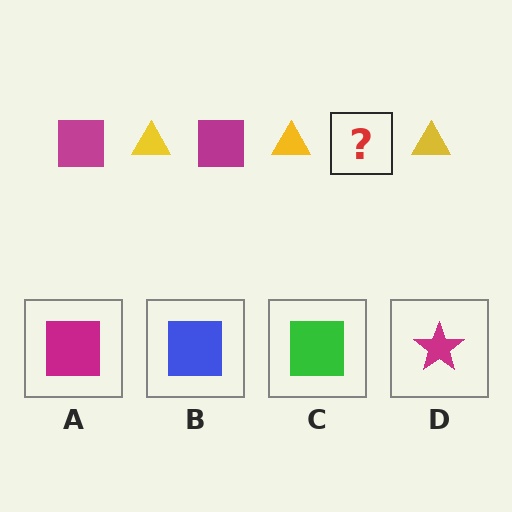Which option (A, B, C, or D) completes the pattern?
A.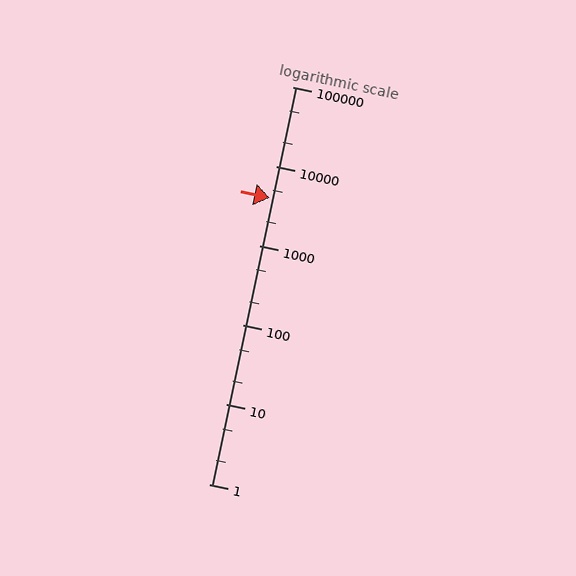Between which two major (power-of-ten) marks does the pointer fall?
The pointer is between 1000 and 10000.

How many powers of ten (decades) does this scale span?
The scale spans 5 decades, from 1 to 100000.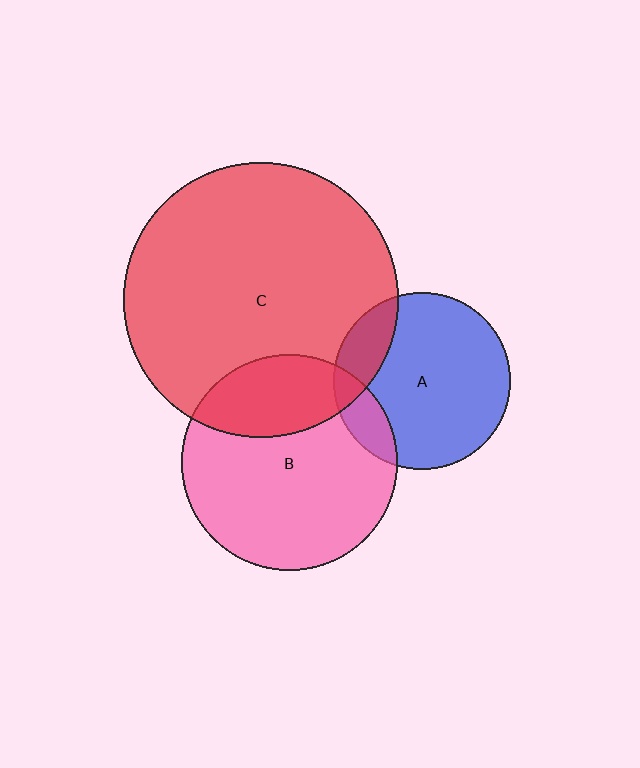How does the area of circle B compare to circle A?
Approximately 1.5 times.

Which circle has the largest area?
Circle C (red).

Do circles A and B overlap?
Yes.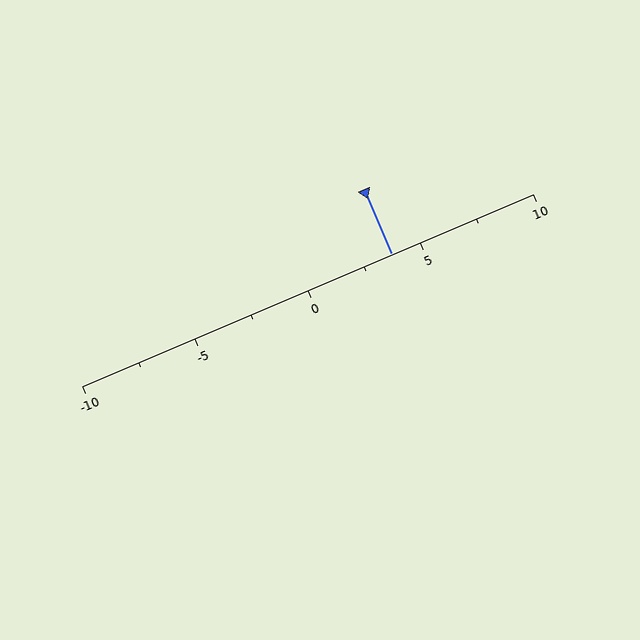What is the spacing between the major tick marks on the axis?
The major ticks are spaced 5 apart.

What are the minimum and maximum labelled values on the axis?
The axis runs from -10 to 10.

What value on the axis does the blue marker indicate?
The marker indicates approximately 3.8.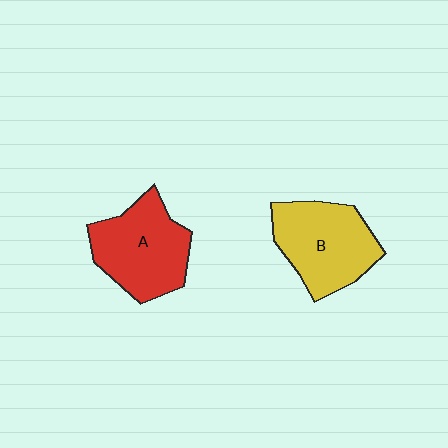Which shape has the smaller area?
Shape A (red).